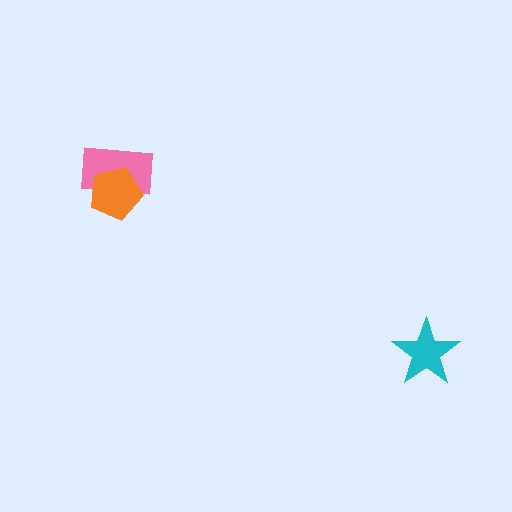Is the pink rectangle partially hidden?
Yes, it is partially covered by another shape.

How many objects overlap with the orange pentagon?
1 object overlaps with the orange pentagon.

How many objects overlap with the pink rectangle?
1 object overlaps with the pink rectangle.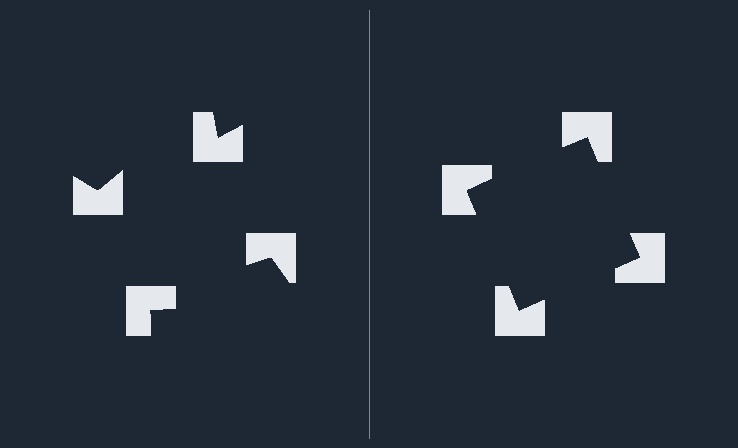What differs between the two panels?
The notched squares are positioned identically on both sides; only the wedge orientations differ. On the right they align to a square; on the left they are misaligned.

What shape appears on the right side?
An illusory square.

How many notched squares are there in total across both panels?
8 — 4 on each side.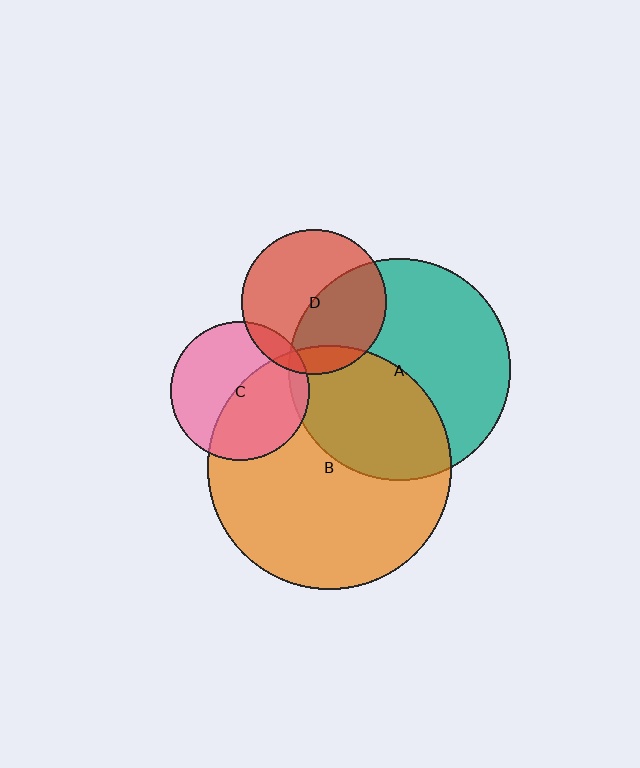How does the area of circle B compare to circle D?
Approximately 2.9 times.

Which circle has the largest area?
Circle B (orange).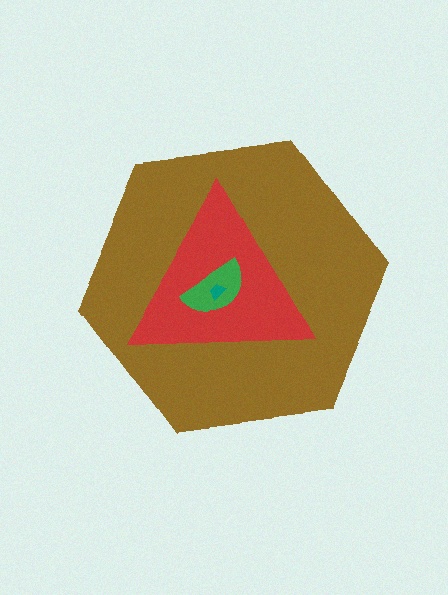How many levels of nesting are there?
4.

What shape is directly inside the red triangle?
The green semicircle.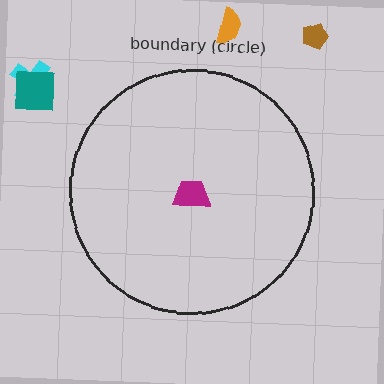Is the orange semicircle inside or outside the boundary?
Outside.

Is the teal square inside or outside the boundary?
Outside.